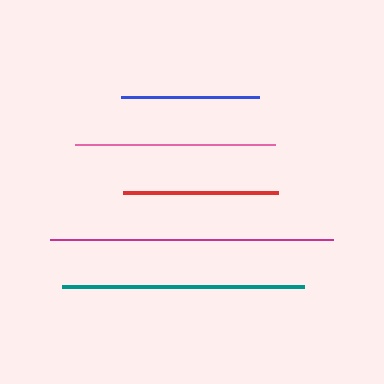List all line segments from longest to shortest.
From longest to shortest: magenta, teal, pink, red, blue.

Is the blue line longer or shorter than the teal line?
The teal line is longer than the blue line.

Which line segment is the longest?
The magenta line is the longest at approximately 283 pixels.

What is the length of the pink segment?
The pink segment is approximately 200 pixels long.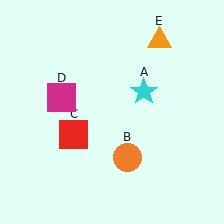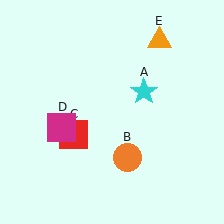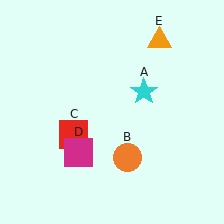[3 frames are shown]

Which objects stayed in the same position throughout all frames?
Cyan star (object A) and orange circle (object B) and red square (object C) and orange triangle (object E) remained stationary.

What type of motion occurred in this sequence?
The magenta square (object D) rotated counterclockwise around the center of the scene.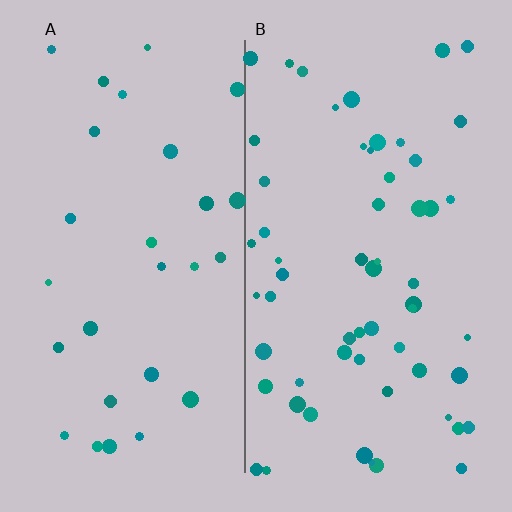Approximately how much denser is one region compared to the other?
Approximately 2.1× — region B over region A.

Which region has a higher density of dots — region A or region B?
B (the right).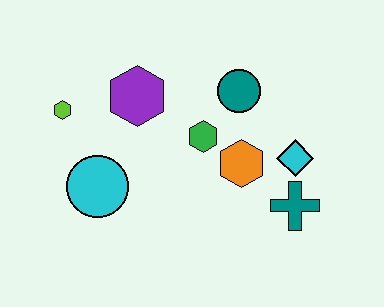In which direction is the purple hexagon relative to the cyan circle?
The purple hexagon is above the cyan circle.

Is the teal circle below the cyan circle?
No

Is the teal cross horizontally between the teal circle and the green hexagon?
No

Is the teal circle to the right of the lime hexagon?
Yes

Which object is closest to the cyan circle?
The lime hexagon is closest to the cyan circle.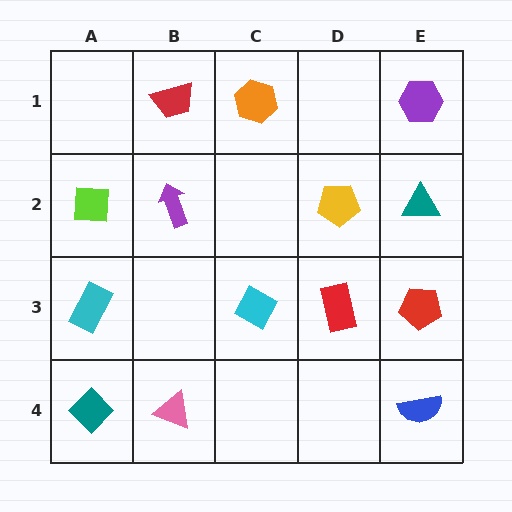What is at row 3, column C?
A cyan diamond.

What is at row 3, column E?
A red pentagon.